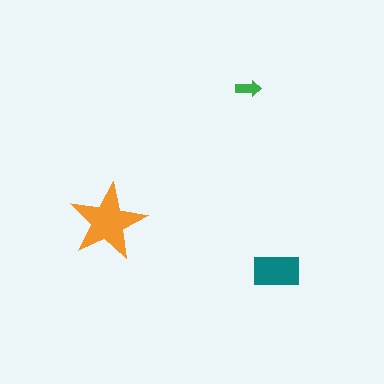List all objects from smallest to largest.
The green arrow, the teal rectangle, the orange star.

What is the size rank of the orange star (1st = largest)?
1st.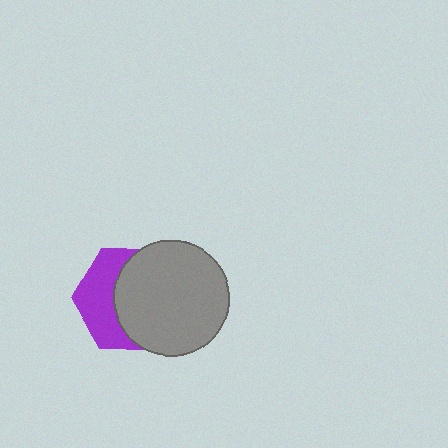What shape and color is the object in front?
The object in front is a gray circle.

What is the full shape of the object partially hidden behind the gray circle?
The partially hidden object is a purple hexagon.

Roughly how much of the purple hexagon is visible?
A small part of it is visible (roughly 41%).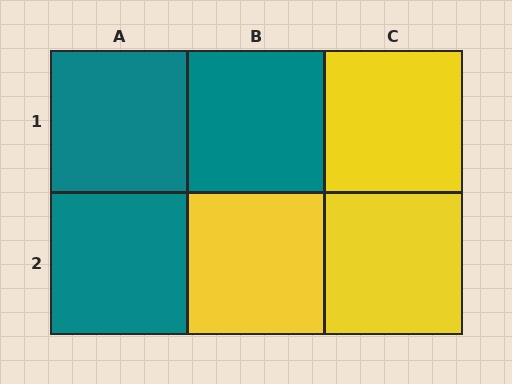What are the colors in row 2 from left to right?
Teal, yellow, yellow.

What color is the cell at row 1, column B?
Teal.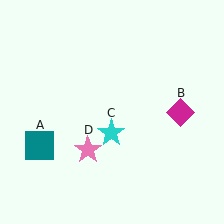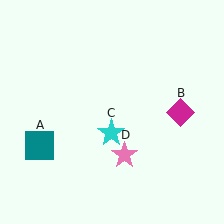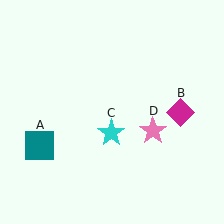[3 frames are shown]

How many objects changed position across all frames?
1 object changed position: pink star (object D).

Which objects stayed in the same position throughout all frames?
Teal square (object A) and magenta diamond (object B) and cyan star (object C) remained stationary.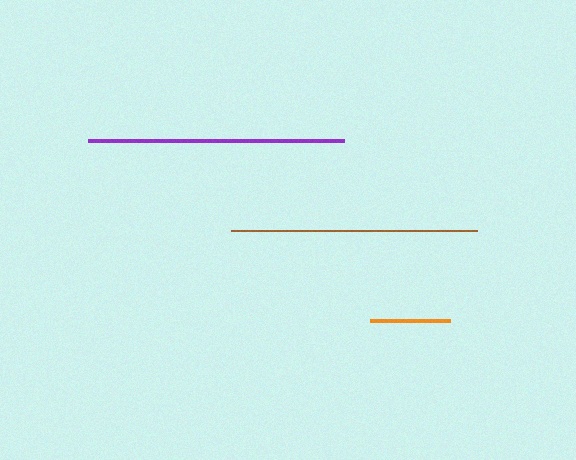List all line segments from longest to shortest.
From longest to shortest: purple, brown, orange.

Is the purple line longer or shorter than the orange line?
The purple line is longer than the orange line.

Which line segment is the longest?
The purple line is the longest at approximately 257 pixels.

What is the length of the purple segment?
The purple segment is approximately 257 pixels long.